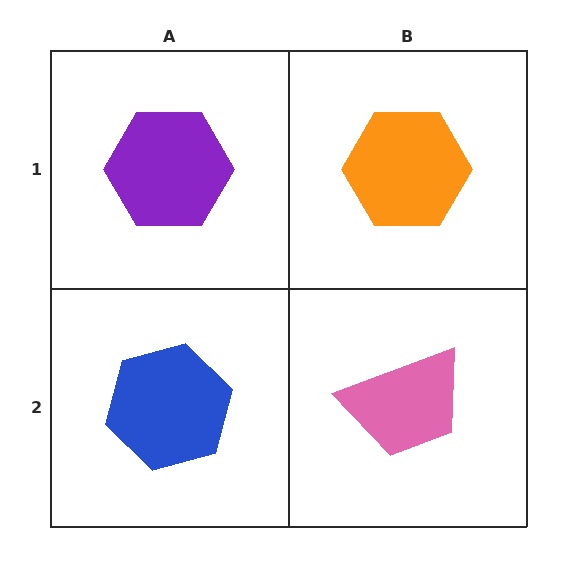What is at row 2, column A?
A blue hexagon.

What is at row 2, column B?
A pink trapezoid.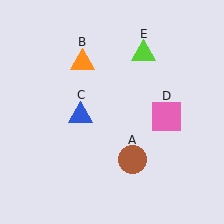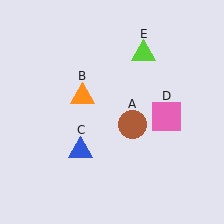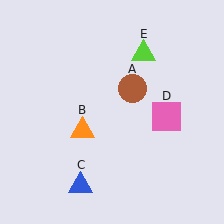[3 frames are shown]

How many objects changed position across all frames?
3 objects changed position: brown circle (object A), orange triangle (object B), blue triangle (object C).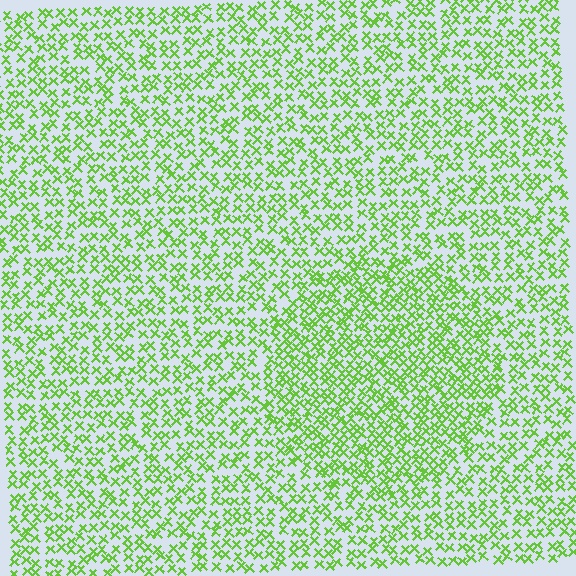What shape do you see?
I see a circle.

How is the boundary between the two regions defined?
The boundary is defined by a change in element density (approximately 1.5x ratio). All elements are the same color, size, and shape.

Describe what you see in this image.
The image contains small lime elements arranged at two different densities. A circle-shaped region is visible where the elements are more densely packed than the surrounding area.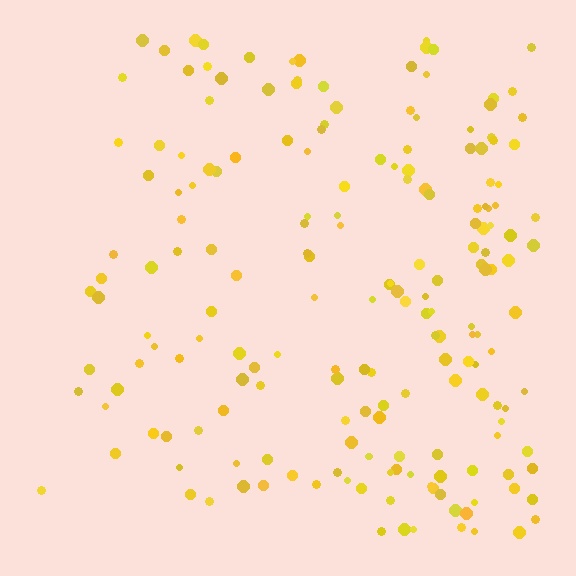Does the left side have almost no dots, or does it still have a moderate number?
Still a moderate number, just noticeably fewer than the right.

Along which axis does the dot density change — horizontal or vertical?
Horizontal.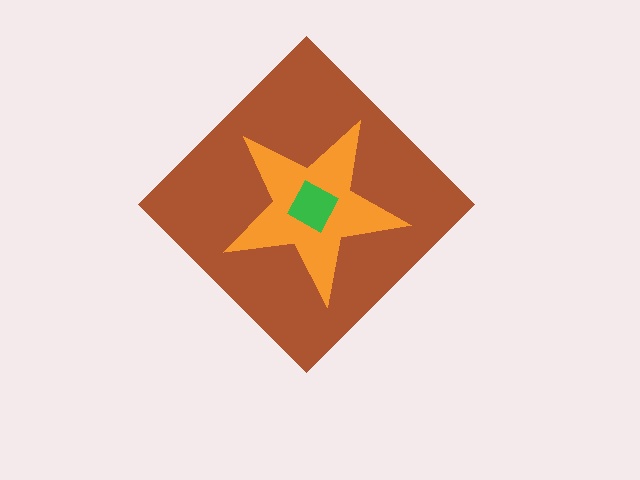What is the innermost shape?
The green square.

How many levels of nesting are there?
3.